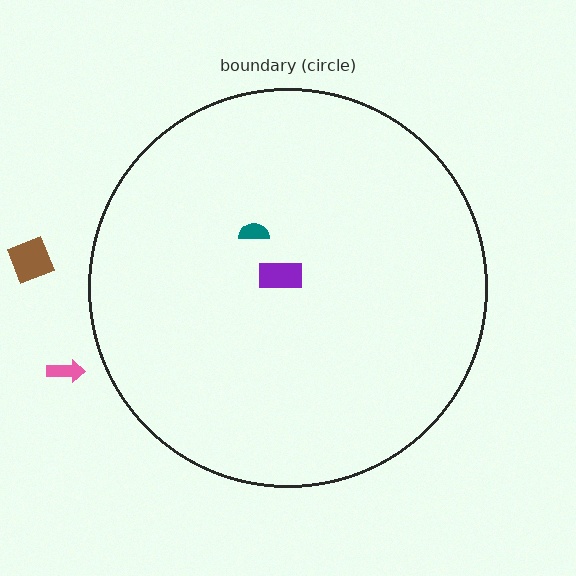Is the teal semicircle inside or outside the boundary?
Inside.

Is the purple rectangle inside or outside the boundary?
Inside.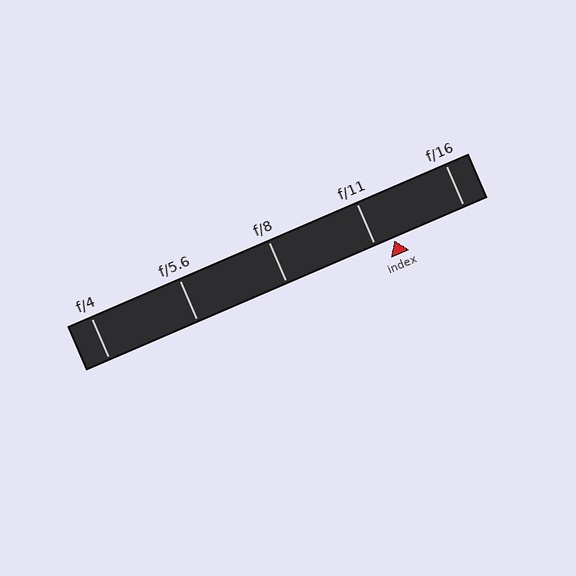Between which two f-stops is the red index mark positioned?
The index mark is between f/11 and f/16.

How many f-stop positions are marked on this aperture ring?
There are 5 f-stop positions marked.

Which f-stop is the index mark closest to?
The index mark is closest to f/11.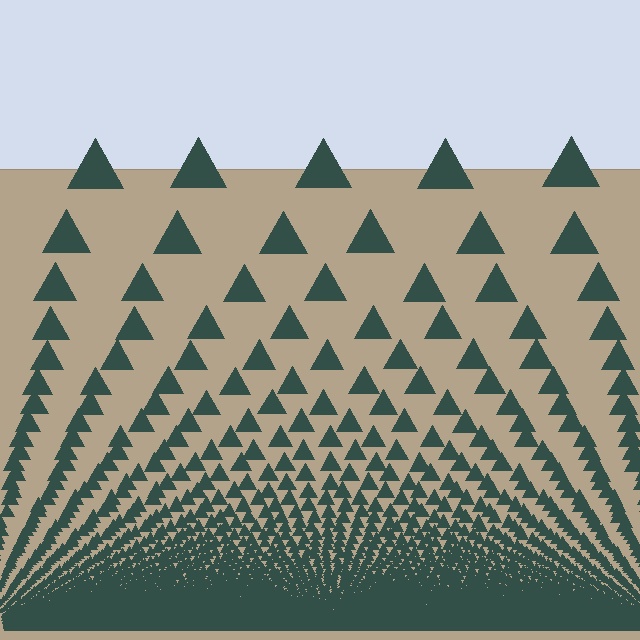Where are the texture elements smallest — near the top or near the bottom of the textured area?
Near the bottom.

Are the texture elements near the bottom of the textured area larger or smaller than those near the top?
Smaller. The gradient is inverted — elements near the bottom are smaller and denser.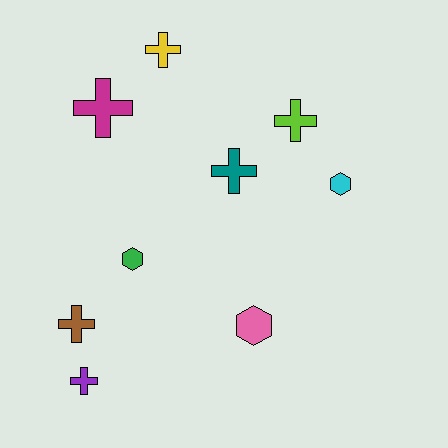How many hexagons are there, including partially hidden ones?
There are 3 hexagons.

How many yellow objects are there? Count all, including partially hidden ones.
There is 1 yellow object.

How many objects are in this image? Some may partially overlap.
There are 9 objects.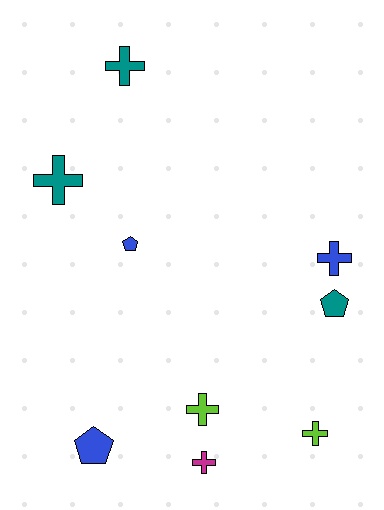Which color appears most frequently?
Blue, with 3 objects.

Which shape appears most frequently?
Cross, with 6 objects.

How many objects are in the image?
There are 9 objects.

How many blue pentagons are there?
There are 2 blue pentagons.